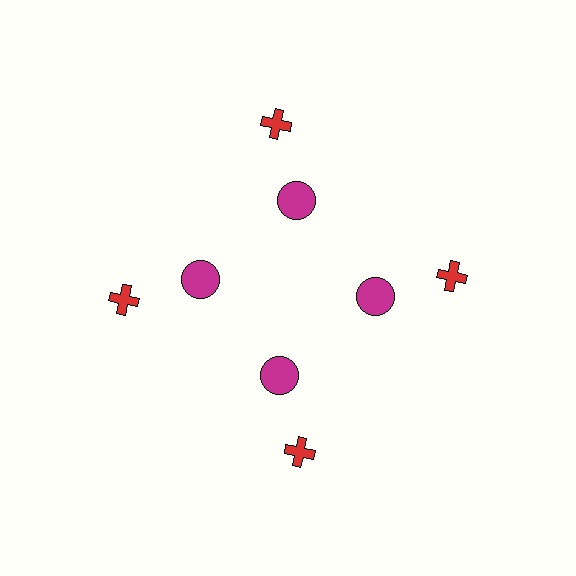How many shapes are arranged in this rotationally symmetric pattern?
There are 8 shapes, arranged in 4 groups of 2.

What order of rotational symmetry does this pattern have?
This pattern has 4-fold rotational symmetry.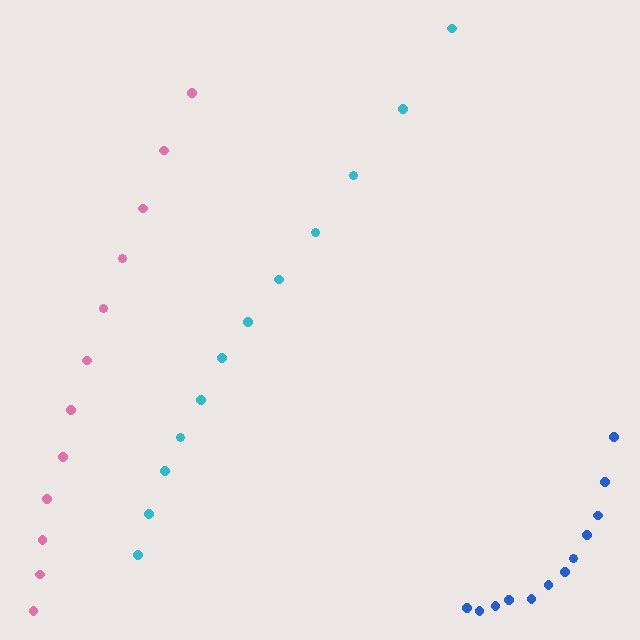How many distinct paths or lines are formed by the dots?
There are 3 distinct paths.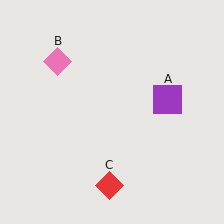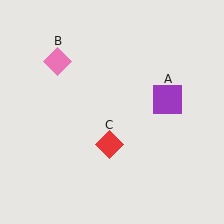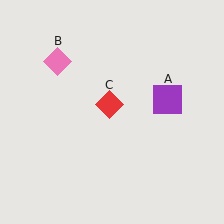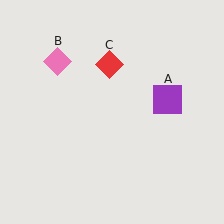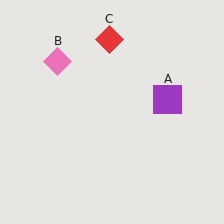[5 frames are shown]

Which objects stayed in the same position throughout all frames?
Purple square (object A) and pink diamond (object B) remained stationary.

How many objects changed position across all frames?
1 object changed position: red diamond (object C).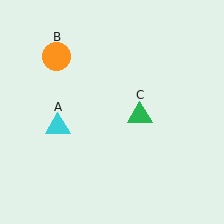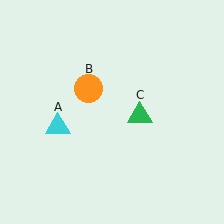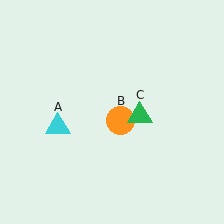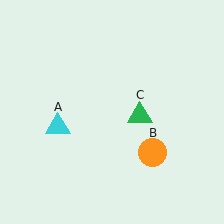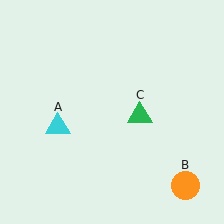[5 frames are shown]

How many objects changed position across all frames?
1 object changed position: orange circle (object B).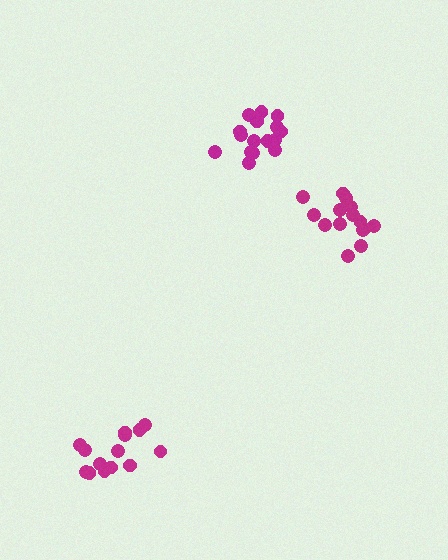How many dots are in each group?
Group 1: 16 dots, Group 2: 14 dots, Group 3: 16 dots (46 total).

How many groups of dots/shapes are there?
There are 3 groups.